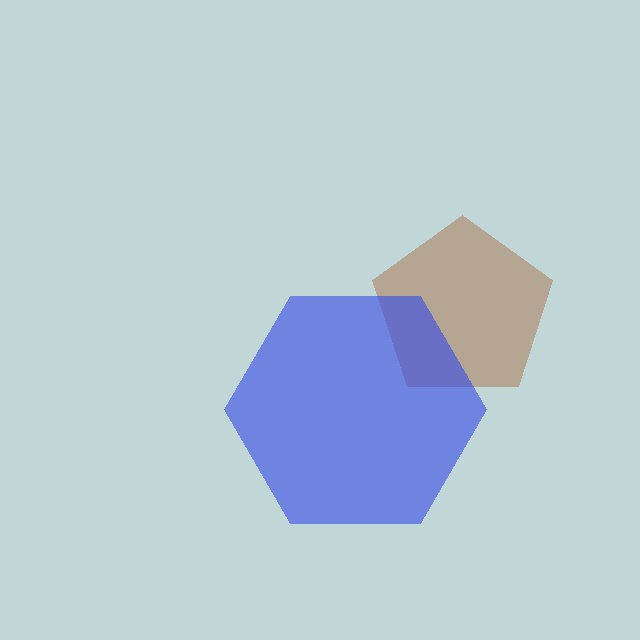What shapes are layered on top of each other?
The layered shapes are: a brown pentagon, a blue hexagon.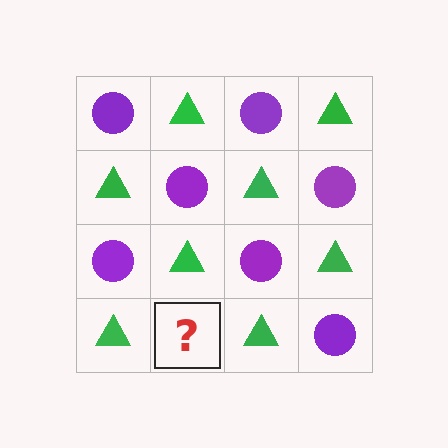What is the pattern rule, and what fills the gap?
The rule is that it alternates purple circle and green triangle in a checkerboard pattern. The gap should be filled with a purple circle.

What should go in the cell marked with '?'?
The missing cell should contain a purple circle.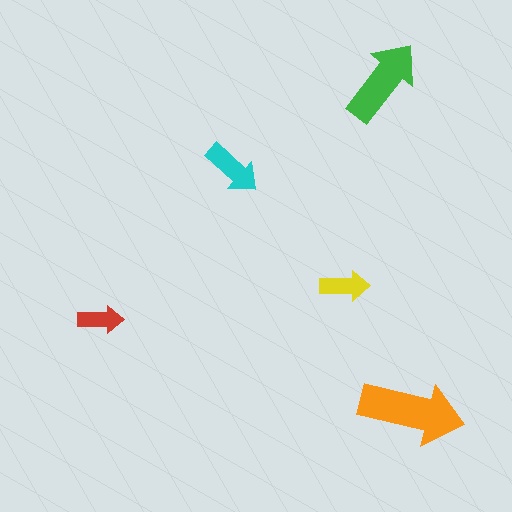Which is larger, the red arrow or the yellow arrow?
The yellow one.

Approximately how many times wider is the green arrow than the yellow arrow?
About 1.5 times wider.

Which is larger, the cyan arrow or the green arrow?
The green one.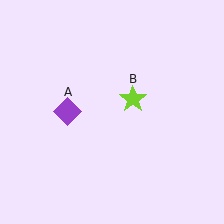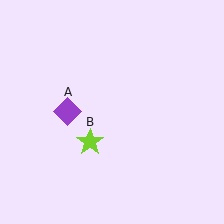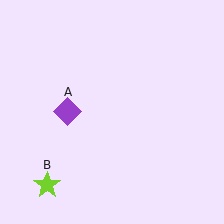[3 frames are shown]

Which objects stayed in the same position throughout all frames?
Purple diamond (object A) remained stationary.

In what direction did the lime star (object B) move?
The lime star (object B) moved down and to the left.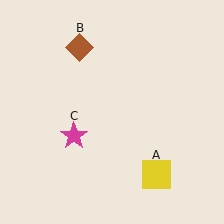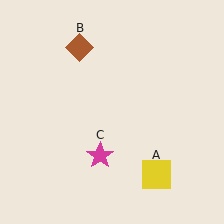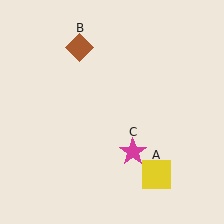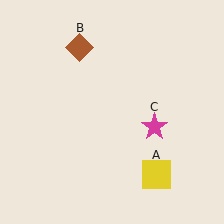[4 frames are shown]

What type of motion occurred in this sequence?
The magenta star (object C) rotated counterclockwise around the center of the scene.